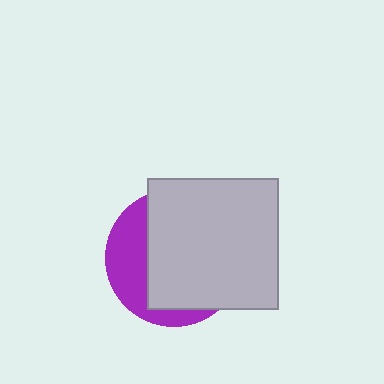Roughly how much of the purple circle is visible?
A small part of it is visible (roughly 33%).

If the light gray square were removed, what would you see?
You would see the complete purple circle.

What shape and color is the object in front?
The object in front is a light gray square.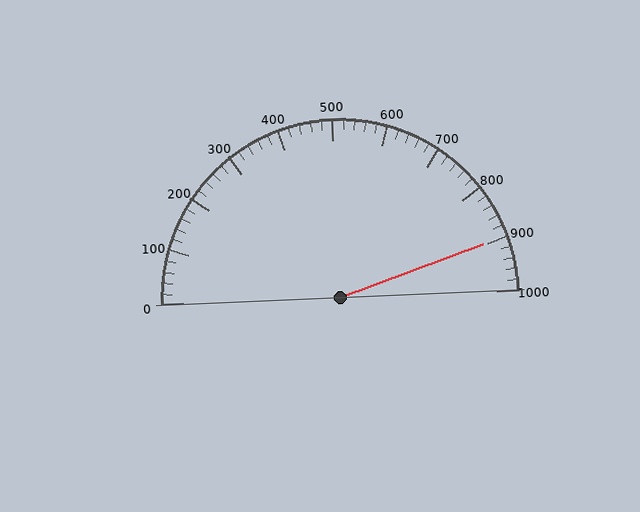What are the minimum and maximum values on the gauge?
The gauge ranges from 0 to 1000.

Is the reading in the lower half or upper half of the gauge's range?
The reading is in the upper half of the range (0 to 1000).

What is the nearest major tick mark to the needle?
The nearest major tick mark is 900.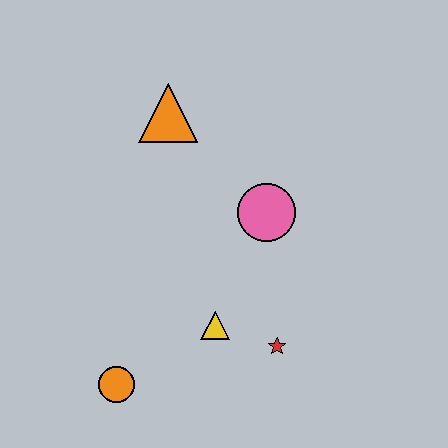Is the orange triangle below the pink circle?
No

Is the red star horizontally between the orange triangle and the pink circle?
No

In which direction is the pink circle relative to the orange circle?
The pink circle is above the orange circle.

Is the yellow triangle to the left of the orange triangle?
No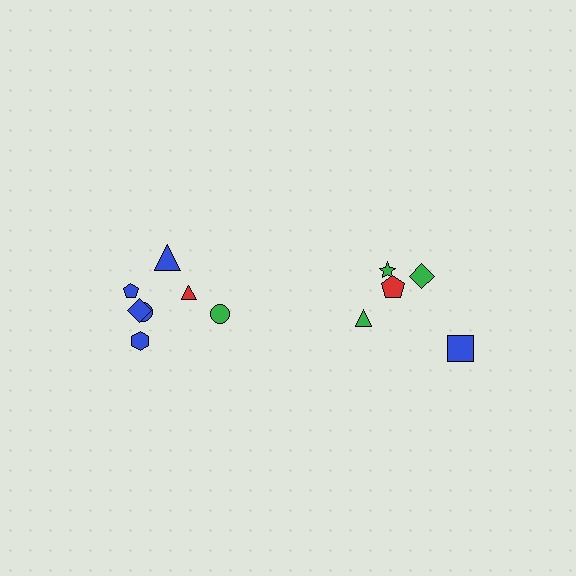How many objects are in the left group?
There are 7 objects.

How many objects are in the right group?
There are 5 objects.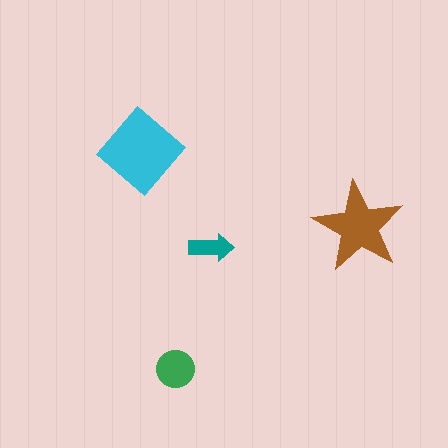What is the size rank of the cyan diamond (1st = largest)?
1st.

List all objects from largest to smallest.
The cyan diamond, the brown star, the green circle, the teal arrow.